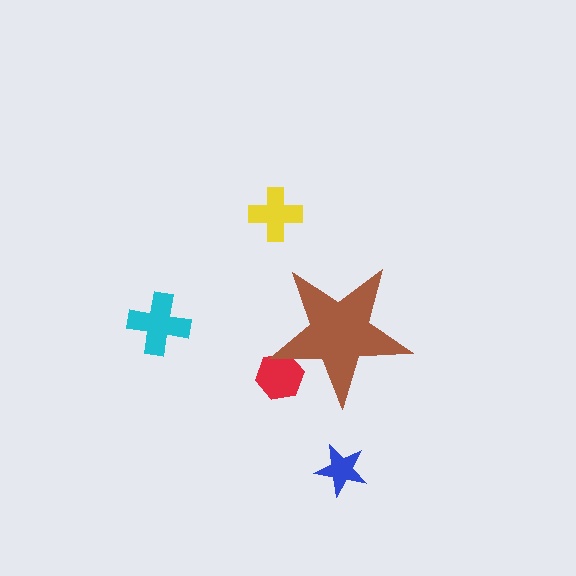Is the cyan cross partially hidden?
No, the cyan cross is fully visible.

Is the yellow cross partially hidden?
No, the yellow cross is fully visible.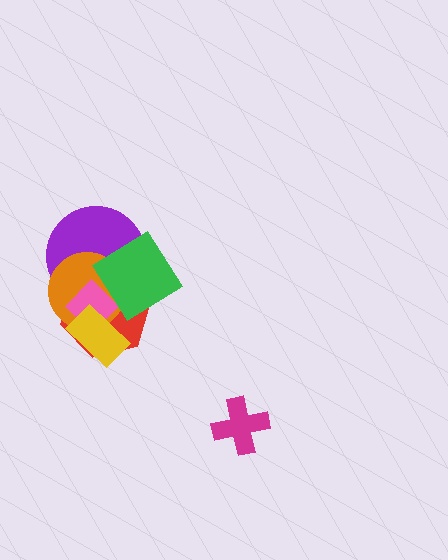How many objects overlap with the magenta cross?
0 objects overlap with the magenta cross.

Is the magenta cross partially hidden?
No, no other shape covers it.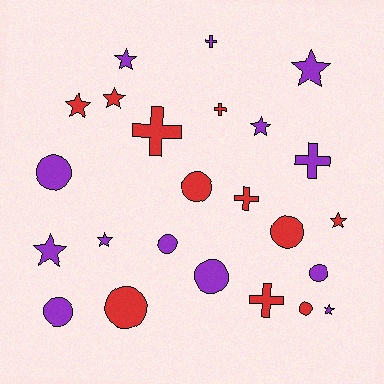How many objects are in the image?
There are 24 objects.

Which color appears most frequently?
Purple, with 13 objects.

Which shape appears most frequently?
Circle, with 9 objects.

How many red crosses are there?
There are 4 red crosses.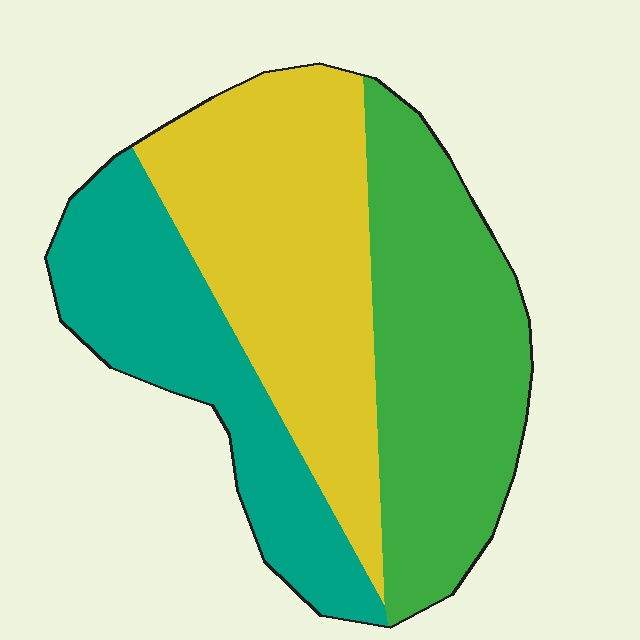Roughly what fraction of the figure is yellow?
Yellow covers 38% of the figure.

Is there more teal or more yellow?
Yellow.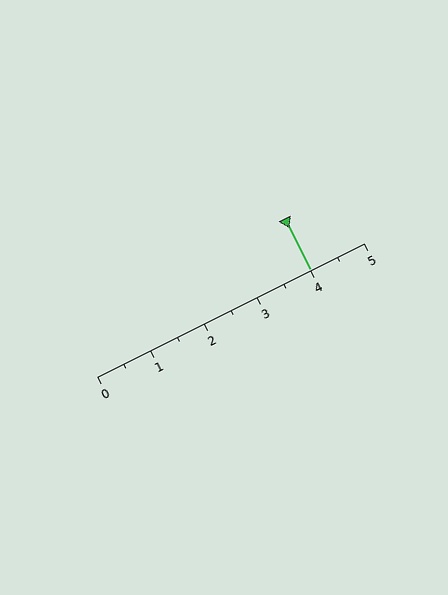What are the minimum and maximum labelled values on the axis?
The axis runs from 0 to 5.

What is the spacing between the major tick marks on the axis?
The major ticks are spaced 1 apart.